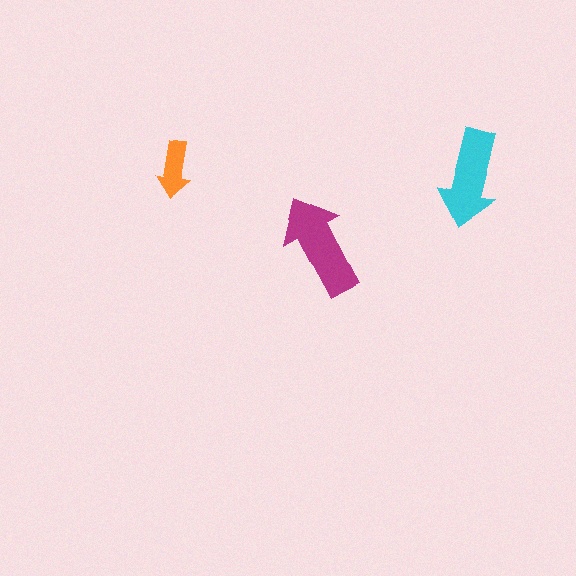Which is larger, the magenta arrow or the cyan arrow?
The magenta one.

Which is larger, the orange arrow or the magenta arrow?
The magenta one.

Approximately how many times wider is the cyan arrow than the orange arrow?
About 1.5 times wider.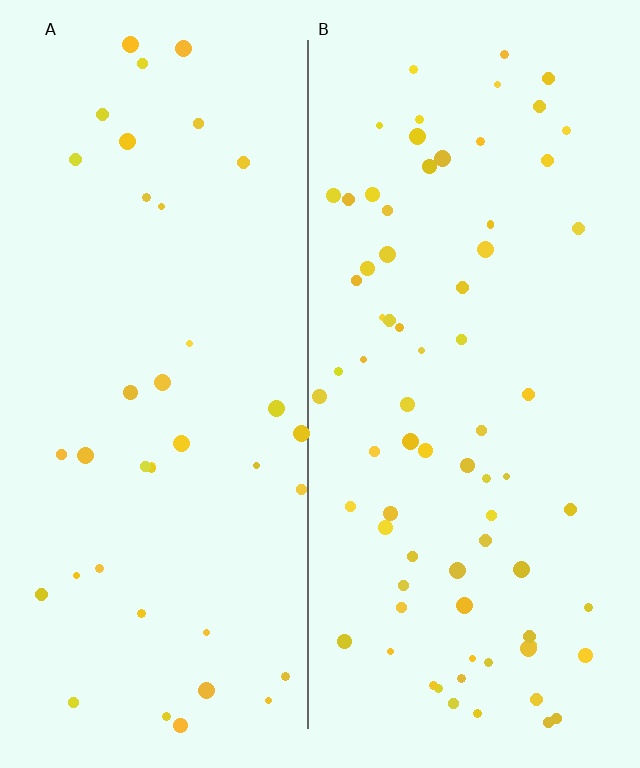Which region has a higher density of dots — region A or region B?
B (the right).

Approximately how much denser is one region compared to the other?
Approximately 1.9× — region B over region A.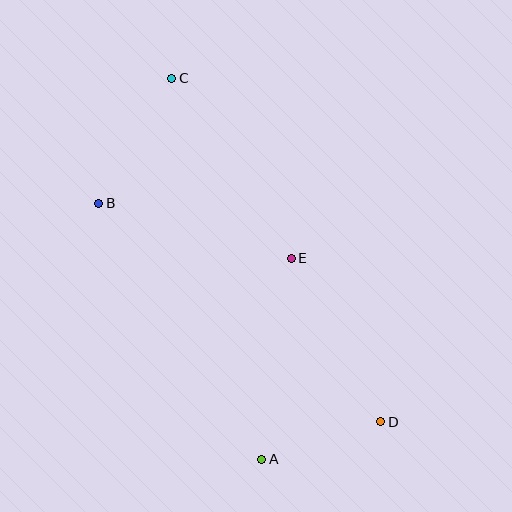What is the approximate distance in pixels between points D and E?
The distance between D and E is approximately 186 pixels.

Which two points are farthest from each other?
Points C and D are farthest from each other.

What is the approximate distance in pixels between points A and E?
The distance between A and E is approximately 203 pixels.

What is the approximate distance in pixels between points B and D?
The distance between B and D is approximately 356 pixels.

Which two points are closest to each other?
Points A and D are closest to each other.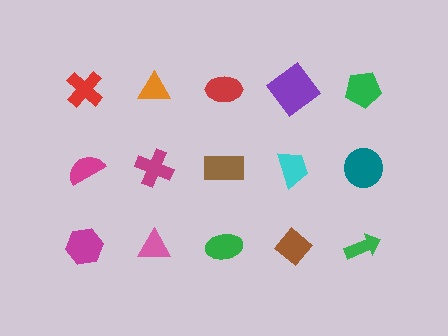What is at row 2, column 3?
A brown rectangle.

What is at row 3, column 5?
A green arrow.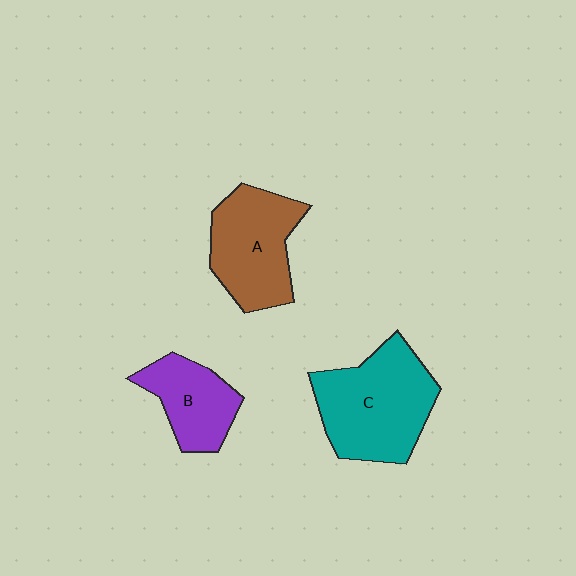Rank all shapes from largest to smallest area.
From largest to smallest: C (teal), A (brown), B (purple).